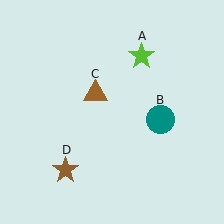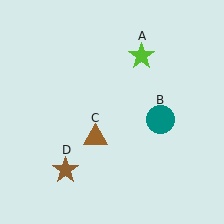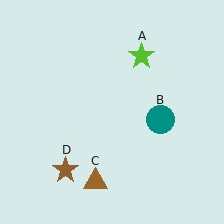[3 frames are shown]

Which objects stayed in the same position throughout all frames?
Lime star (object A) and teal circle (object B) and brown star (object D) remained stationary.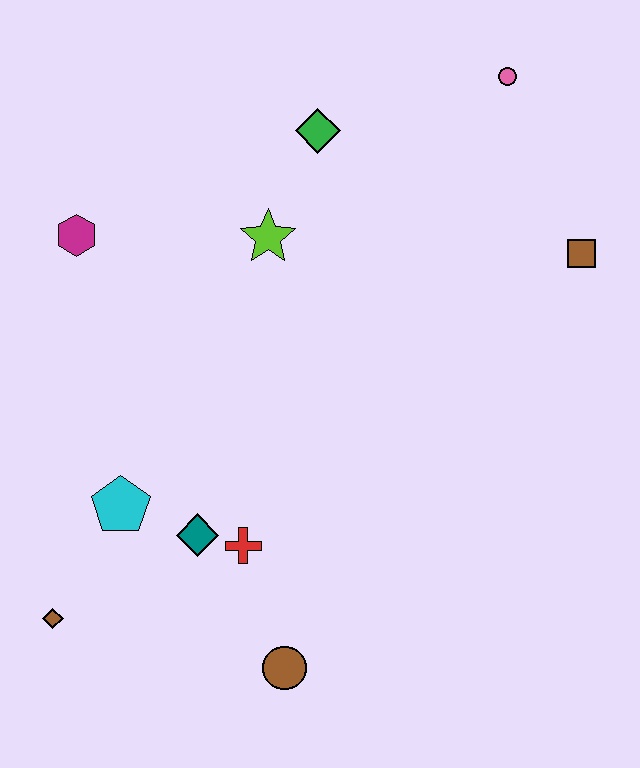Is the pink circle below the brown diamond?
No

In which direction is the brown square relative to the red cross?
The brown square is to the right of the red cross.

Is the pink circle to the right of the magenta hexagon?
Yes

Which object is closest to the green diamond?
The lime star is closest to the green diamond.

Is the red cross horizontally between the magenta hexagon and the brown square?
Yes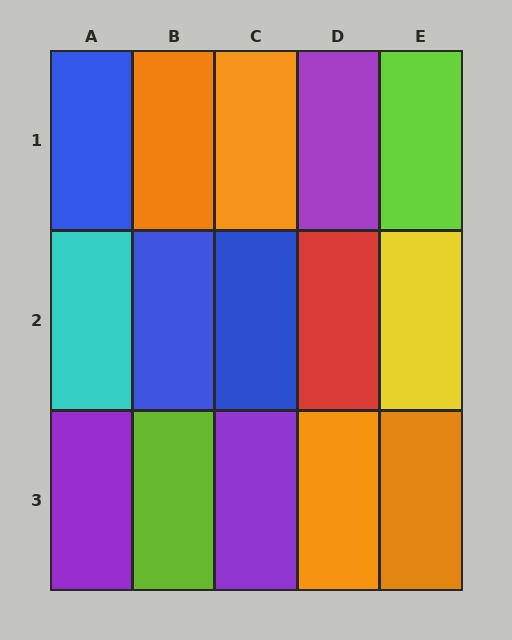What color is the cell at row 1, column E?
Lime.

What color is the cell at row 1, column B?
Orange.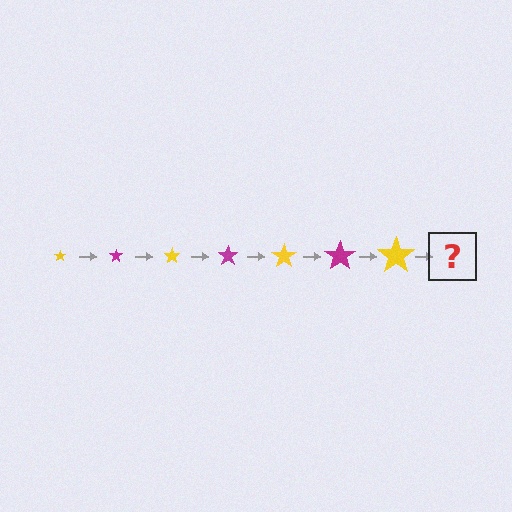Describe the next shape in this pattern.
It should be a magenta star, larger than the previous one.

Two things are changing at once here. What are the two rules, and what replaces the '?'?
The two rules are that the star grows larger each step and the color cycles through yellow and magenta. The '?' should be a magenta star, larger than the previous one.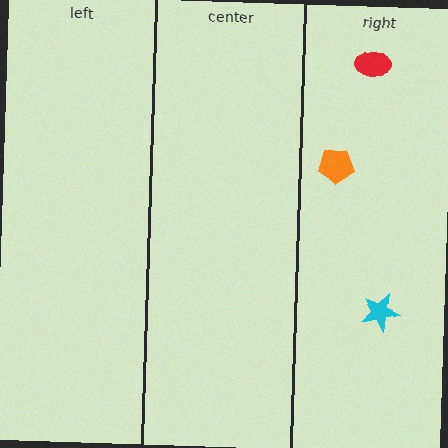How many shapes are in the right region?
3.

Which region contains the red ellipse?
The right region.